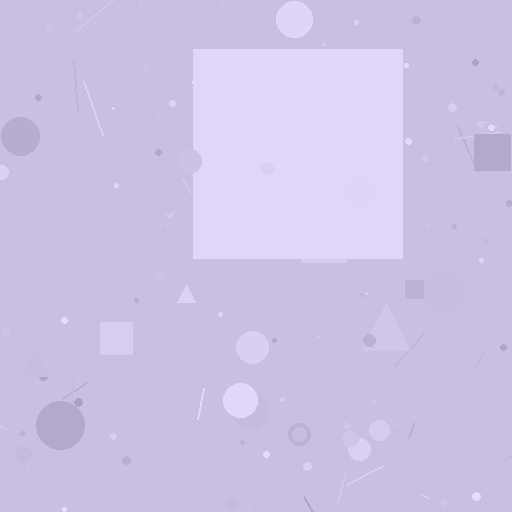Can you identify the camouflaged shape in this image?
The camouflaged shape is a square.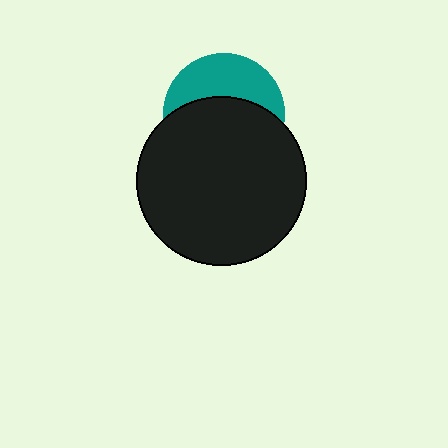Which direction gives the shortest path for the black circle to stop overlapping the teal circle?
Moving down gives the shortest separation.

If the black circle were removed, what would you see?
You would see the complete teal circle.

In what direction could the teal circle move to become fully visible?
The teal circle could move up. That would shift it out from behind the black circle entirely.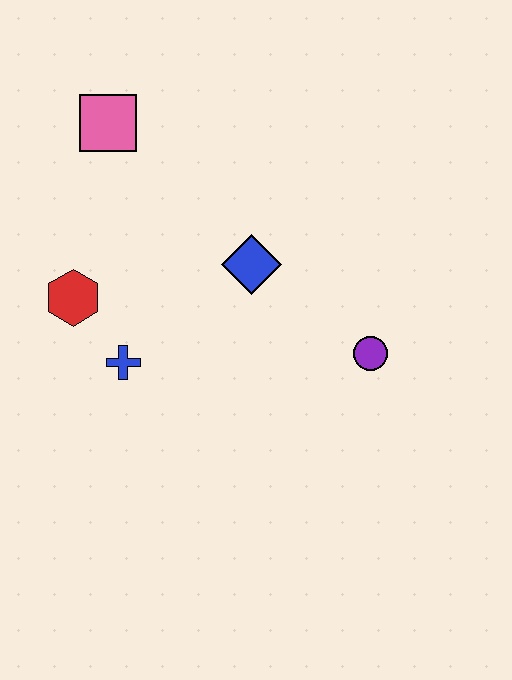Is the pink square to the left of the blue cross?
Yes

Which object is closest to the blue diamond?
The purple circle is closest to the blue diamond.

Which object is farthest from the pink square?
The purple circle is farthest from the pink square.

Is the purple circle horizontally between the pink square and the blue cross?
No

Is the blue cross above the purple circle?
No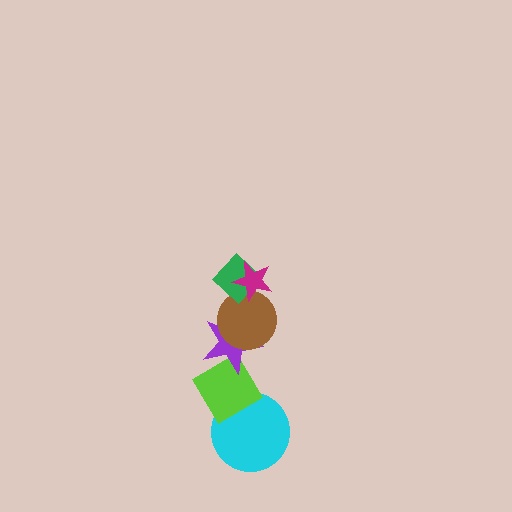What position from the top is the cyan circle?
The cyan circle is 6th from the top.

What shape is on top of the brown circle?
The green diamond is on top of the brown circle.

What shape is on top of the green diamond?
The magenta star is on top of the green diamond.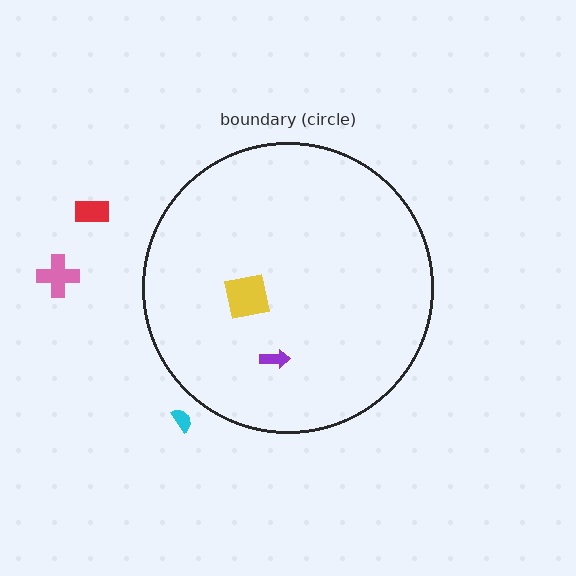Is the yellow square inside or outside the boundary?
Inside.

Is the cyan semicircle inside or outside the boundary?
Outside.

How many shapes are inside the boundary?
2 inside, 3 outside.